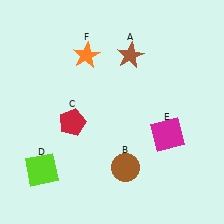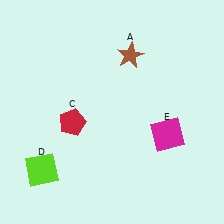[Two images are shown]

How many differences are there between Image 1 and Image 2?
There are 2 differences between the two images.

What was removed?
The brown circle (B), the orange star (F) were removed in Image 2.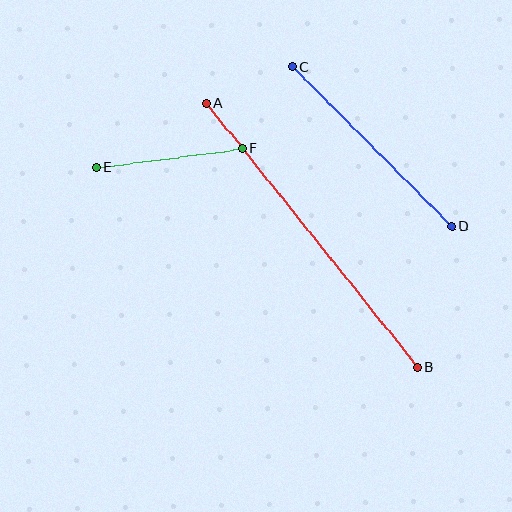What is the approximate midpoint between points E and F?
The midpoint is at approximately (169, 158) pixels.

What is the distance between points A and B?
The distance is approximately 338 pixels.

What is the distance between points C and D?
The distance is approximately 225 pixels.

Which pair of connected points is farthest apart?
Points A and B are farthest apart.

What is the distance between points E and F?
The distance is approximately 147 pixels.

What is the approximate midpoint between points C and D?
The midpoint is at approximately (372, 147) pixels.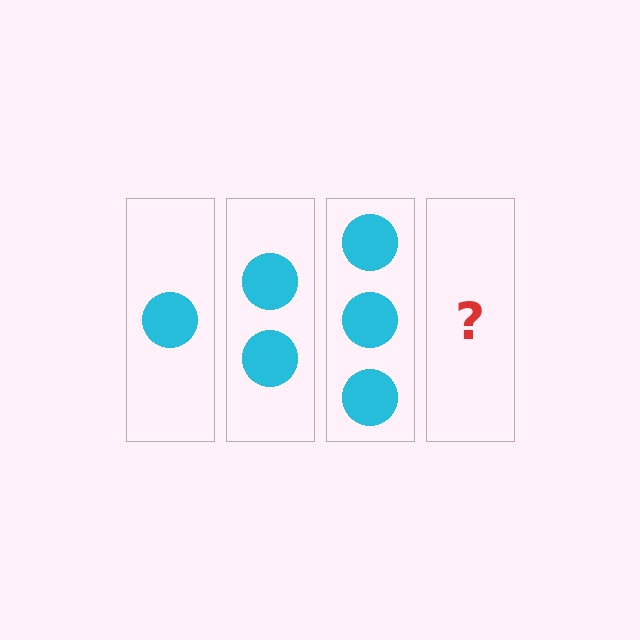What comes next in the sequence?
The next element should be 4 circles.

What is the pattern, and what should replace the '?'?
The pattern is that each step adds one more circle. The '?' should be 4 circles.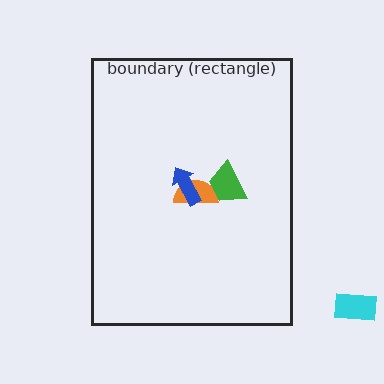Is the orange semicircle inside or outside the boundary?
Inside.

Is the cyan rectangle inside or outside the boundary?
Outside.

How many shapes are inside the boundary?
3 inside, 1 outside.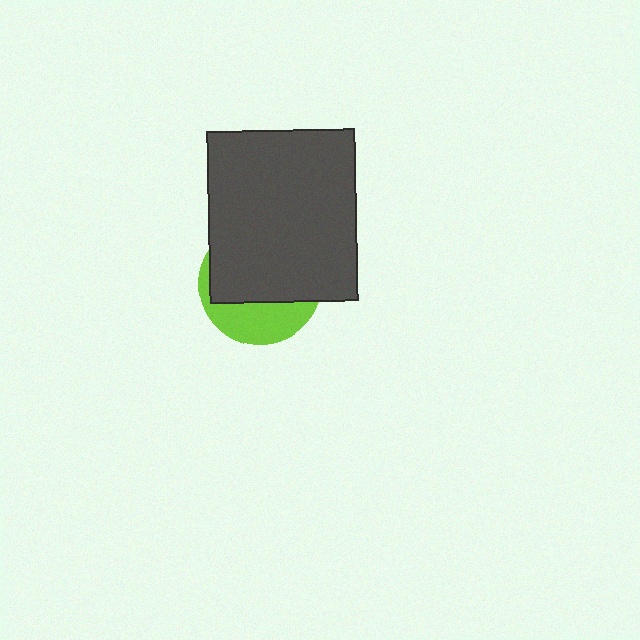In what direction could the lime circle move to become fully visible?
The lime circle could move down. That would shift it out from behind the dark gray rectangle entirely.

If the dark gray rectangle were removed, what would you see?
You would see the complete lime circle.